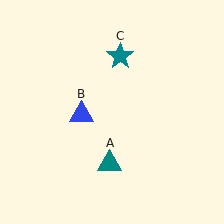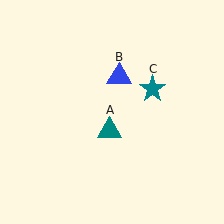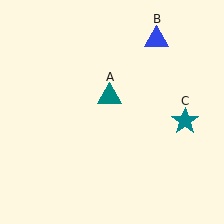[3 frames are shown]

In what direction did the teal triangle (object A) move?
The teal triangle (object A) moved up.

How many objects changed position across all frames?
3 objects changed position: teal triangle (object A), blue triangle (object B), teal star (object C).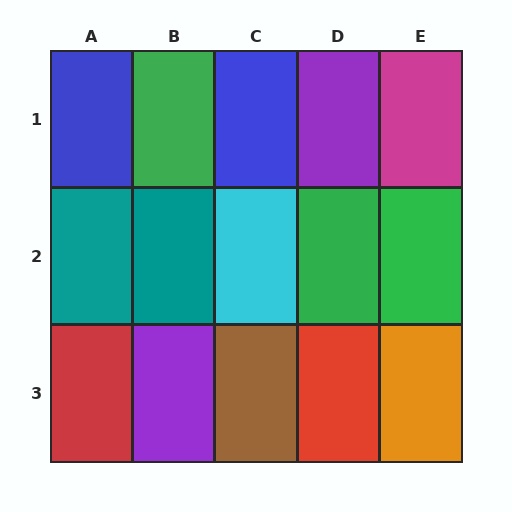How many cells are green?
3 cells are green.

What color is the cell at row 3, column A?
Red.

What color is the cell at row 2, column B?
Teal.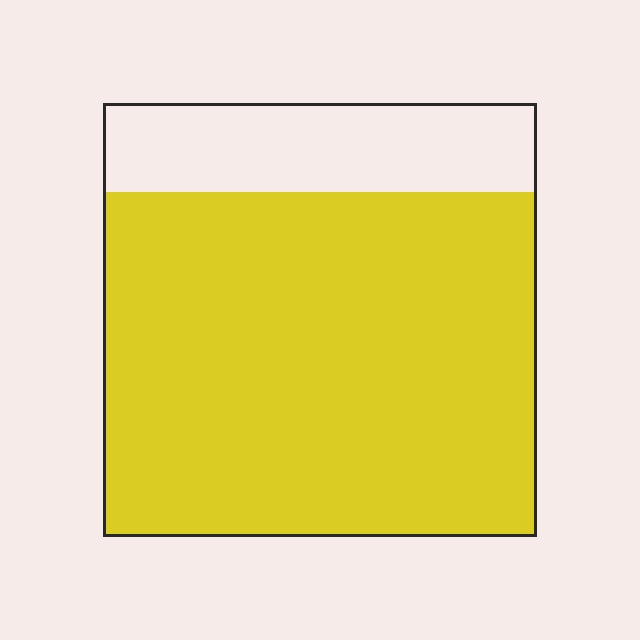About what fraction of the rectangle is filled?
About four fifths (4/5).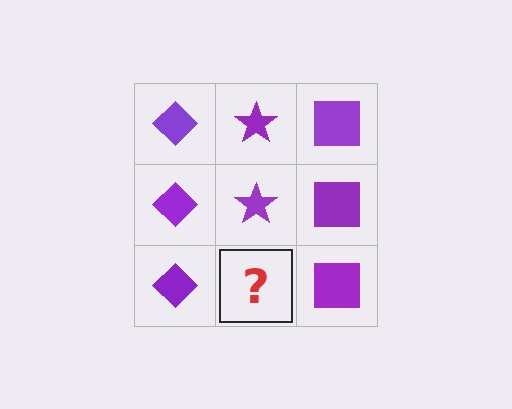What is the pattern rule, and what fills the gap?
The rule is that each column has a consistent shape. The gap should be filled with a purple star.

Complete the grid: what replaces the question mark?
The question mark should be replaced with a purple star.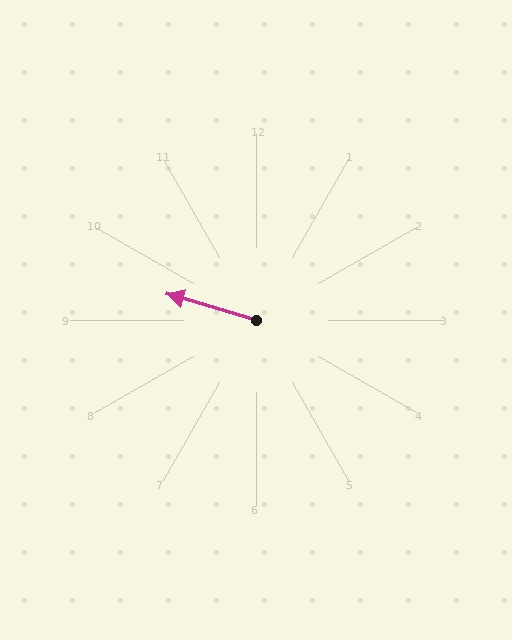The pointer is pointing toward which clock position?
Roughly 10 o'clock.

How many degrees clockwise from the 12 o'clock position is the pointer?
Approximately 286 degrees.